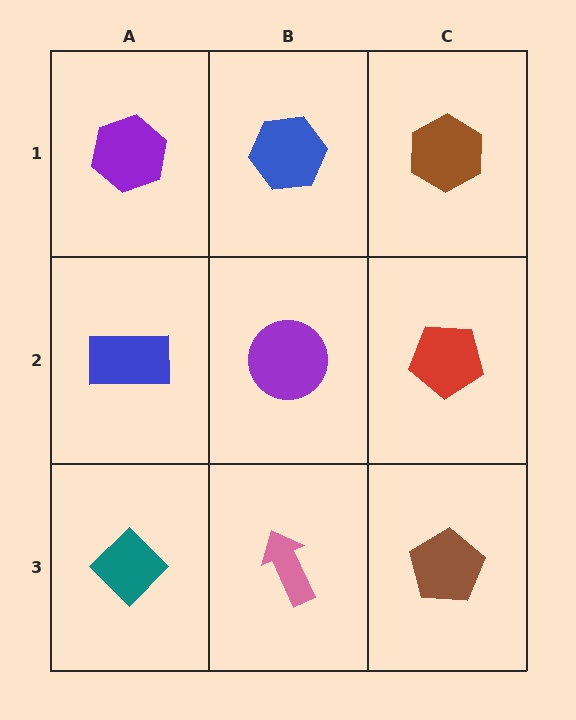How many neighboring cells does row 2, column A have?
3.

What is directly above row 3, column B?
A purple circle.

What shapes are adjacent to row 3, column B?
A purple circle (row 2, column B), a teal diamond (row 3, column A), a brown pentagon (row 3, column C).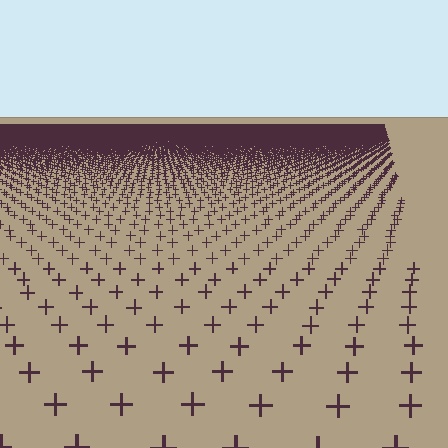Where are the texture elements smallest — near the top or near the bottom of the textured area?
Near the top.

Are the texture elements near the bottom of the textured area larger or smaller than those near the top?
Larger. Near the bottom, elements are closer to the viewer and appear at a bigger on-screen size.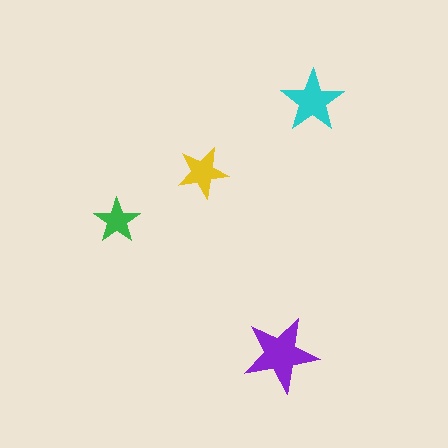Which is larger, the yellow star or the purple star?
The purple one.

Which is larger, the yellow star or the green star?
The yellow one.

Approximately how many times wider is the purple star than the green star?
About 1.5 times wider.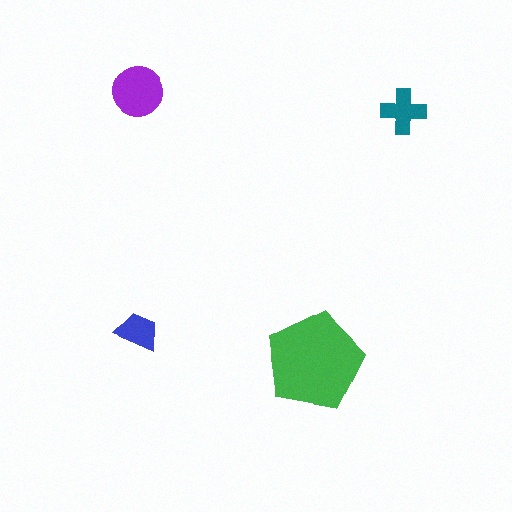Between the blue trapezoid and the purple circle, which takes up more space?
The purple circle.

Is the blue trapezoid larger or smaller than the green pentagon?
Smaller.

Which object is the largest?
The green pentagon.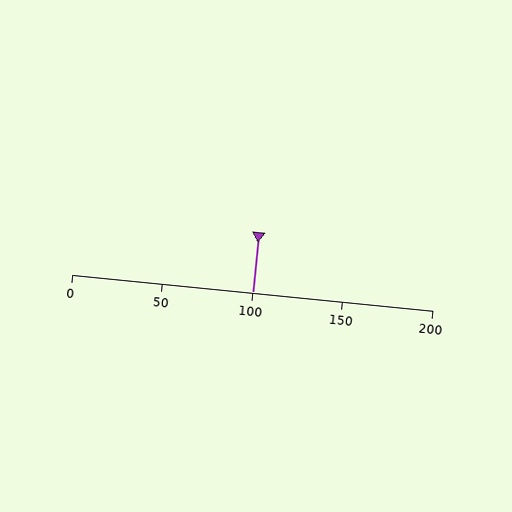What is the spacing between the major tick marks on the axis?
The major ticks are spaced 50 apart.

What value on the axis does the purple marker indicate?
The marker indicates approximately 100.